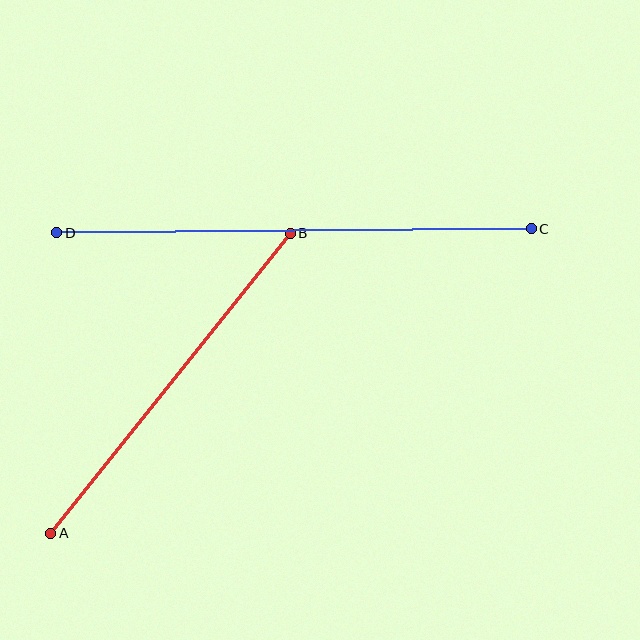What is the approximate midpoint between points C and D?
The midpoint is at approximately (294, 231) pixels.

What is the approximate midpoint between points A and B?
The midpoint is at approximately (171, 383) pixels.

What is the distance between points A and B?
The distance is approximately 384 pixels.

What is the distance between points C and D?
The distance is approximately 474 pixels.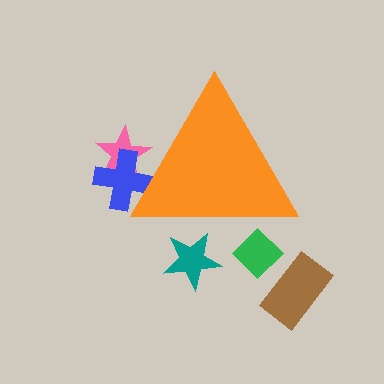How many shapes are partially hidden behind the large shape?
4 shapes are partially hidden.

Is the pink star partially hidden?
Yes, the pink star is partially hidden behind the orange triangle.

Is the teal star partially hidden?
Yes, the teal star is partially hidden behind the orange triangle.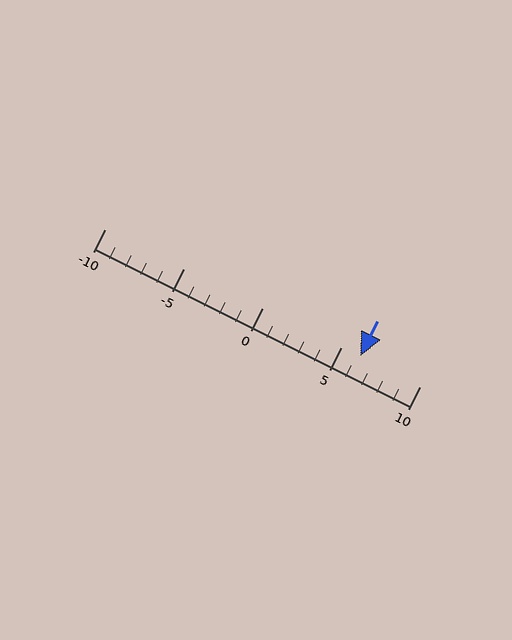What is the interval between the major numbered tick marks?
The major tick marks are spaced 5 units apart.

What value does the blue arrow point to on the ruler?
The blue arrow points to approximately 6.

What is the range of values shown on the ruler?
The ruler shows values from -10 to 10.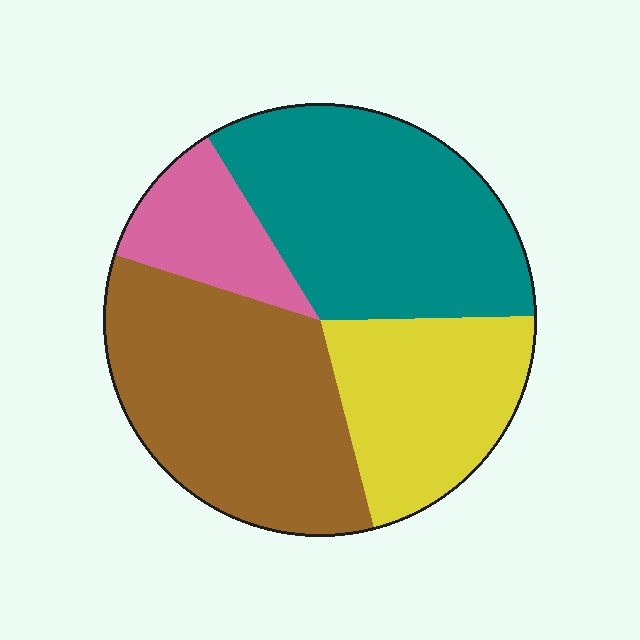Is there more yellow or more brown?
Brown.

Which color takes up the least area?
Pink, at roughly 10%.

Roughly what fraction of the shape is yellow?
Yellow takes up about one fifth (1/5) of the shape.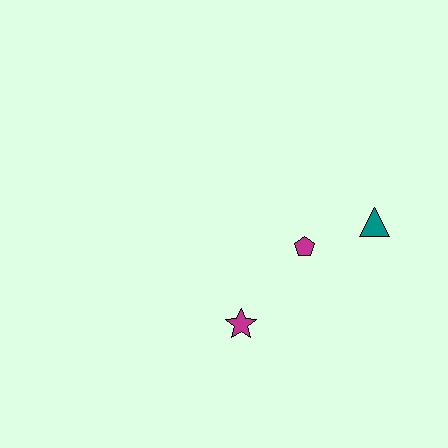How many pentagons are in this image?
There is 1 pentagon.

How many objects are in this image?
There are 3 objects.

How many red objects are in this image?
There are no red objects.